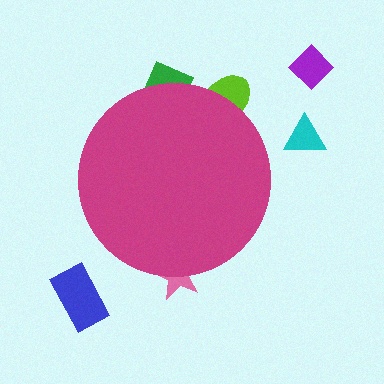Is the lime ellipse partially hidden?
Yes, the lime ellipse is partially hidden behind the magenta circle.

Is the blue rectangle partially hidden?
No, the blue rectangle is fully visible.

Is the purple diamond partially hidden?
No, the purple diamond is fully visible.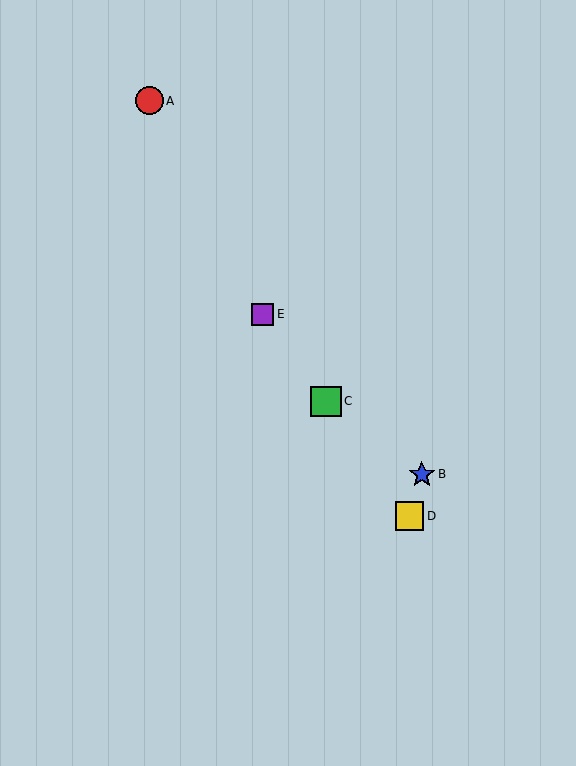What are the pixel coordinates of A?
Object A is at (149, 101).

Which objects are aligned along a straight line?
Objects C, D, E are aligned along a straight line.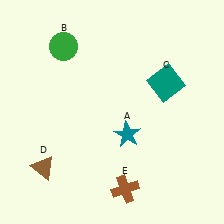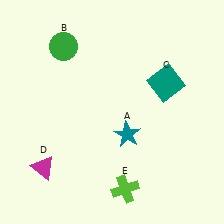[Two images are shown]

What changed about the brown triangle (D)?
In Image 1, D is brown. In Image 2, it changed to magenta.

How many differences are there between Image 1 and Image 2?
There are 2 differences between the two images.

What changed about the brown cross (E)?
In Image 1, E is brown. In Image 2, it changed to lime.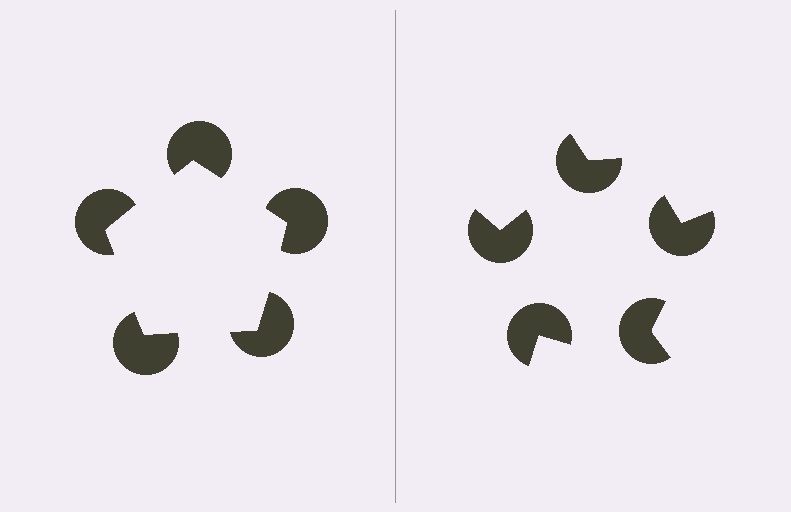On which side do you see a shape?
An illusory pentagon appears on the left side. On the right side the wedge cuts are rotated, so no coherent shape forms.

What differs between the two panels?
The pac-man discs are positioned identically on both sides; only the wedge orientations differ. On the left they align to a pentagon; on the right they are misaligned.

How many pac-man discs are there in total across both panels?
10 — 5 on each side.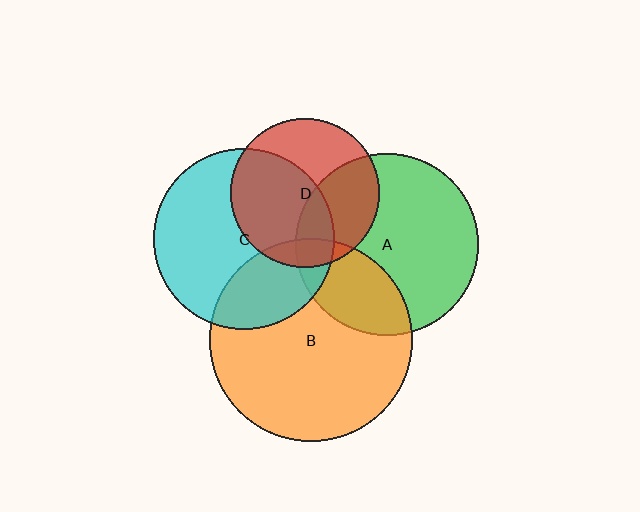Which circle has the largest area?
Circle B (orange).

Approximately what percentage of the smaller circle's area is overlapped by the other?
Approximately 10%.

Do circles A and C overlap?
Yes.